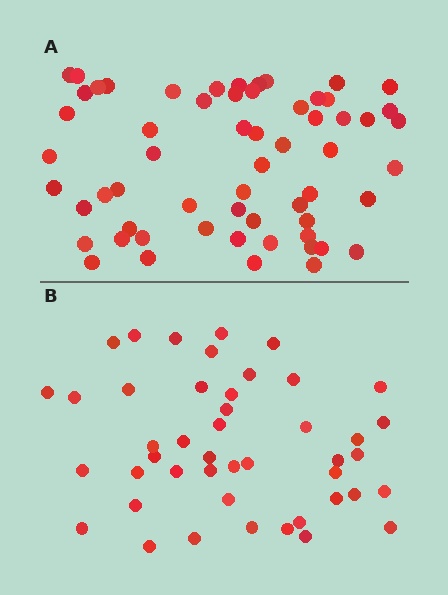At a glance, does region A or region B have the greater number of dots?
Region A (the top region) has more dots.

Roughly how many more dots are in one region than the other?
Region A has approximately 15 more dots than region B.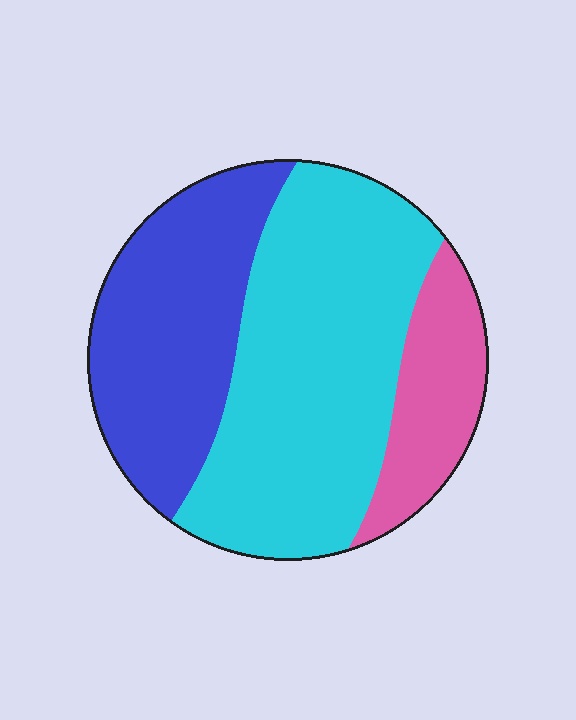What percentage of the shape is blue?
Blue covers roughly 35% of the shape.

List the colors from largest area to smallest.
From largest to smallest: cyan, blue, pink.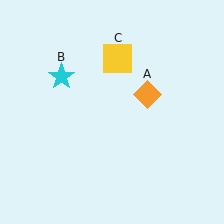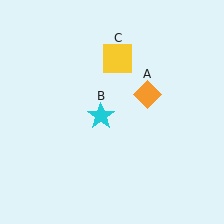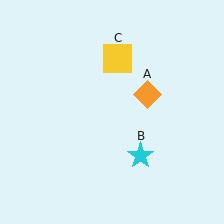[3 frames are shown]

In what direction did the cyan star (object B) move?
The cyan star (object B) moved down and to the right.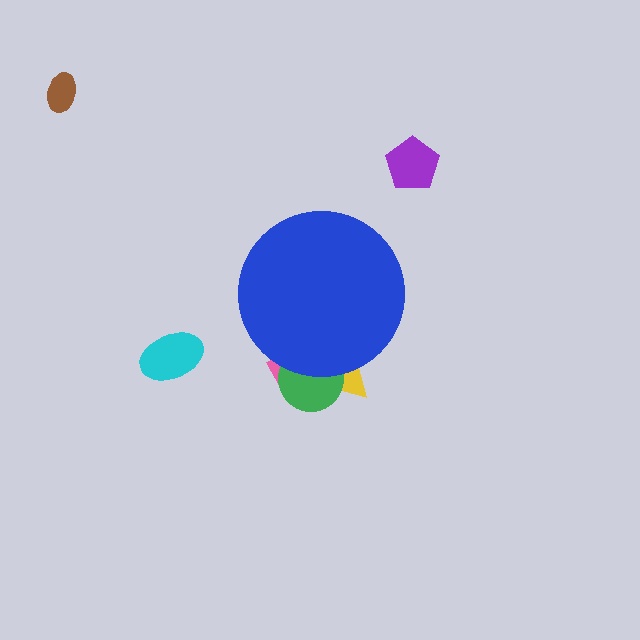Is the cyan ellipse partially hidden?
No, the cyan ellipse is fully visible.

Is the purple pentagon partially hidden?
No, the purple pentagon is fully visible.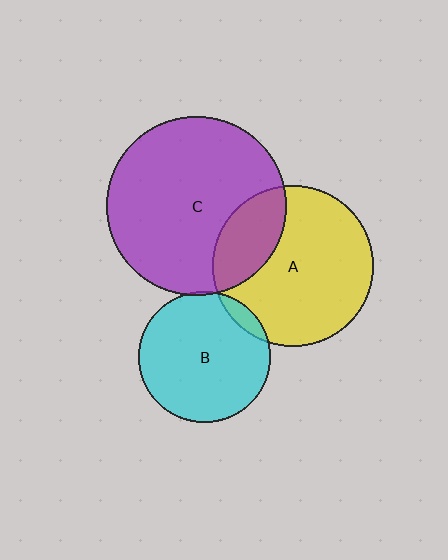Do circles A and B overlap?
Yes.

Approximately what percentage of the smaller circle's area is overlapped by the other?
Approximately 5%.